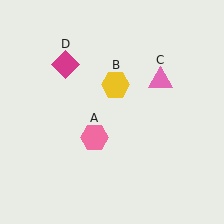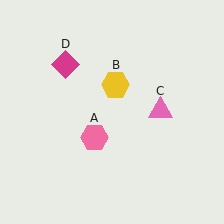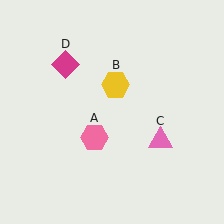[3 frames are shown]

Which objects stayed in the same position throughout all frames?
Pink hexagon (object A) and yellow hexagon (object B) and magenta diamond (object D) remained stationary.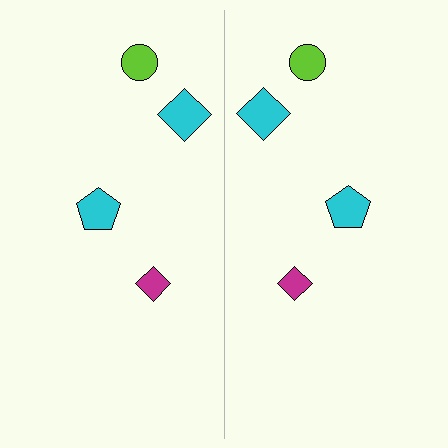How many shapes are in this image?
There are 8 shapes in this image.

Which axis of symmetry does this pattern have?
The pattern has a vertical axis of symmetry running through the center of the image.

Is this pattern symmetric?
Yes, this pattern has bilateral (reflection) symmetry.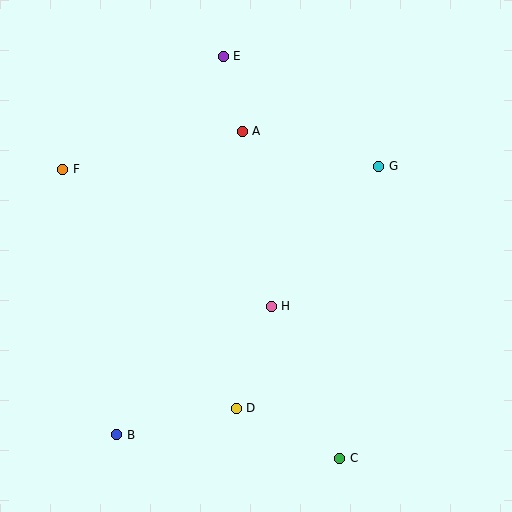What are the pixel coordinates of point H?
Point H is at (271, 306).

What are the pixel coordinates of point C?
Point C is at (340, 458).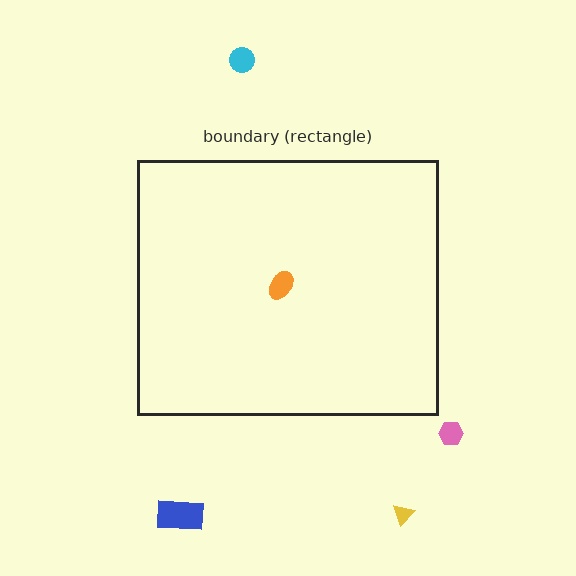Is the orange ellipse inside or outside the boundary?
Inside.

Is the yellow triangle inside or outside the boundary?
Outside.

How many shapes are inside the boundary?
1 inside, 4 outside.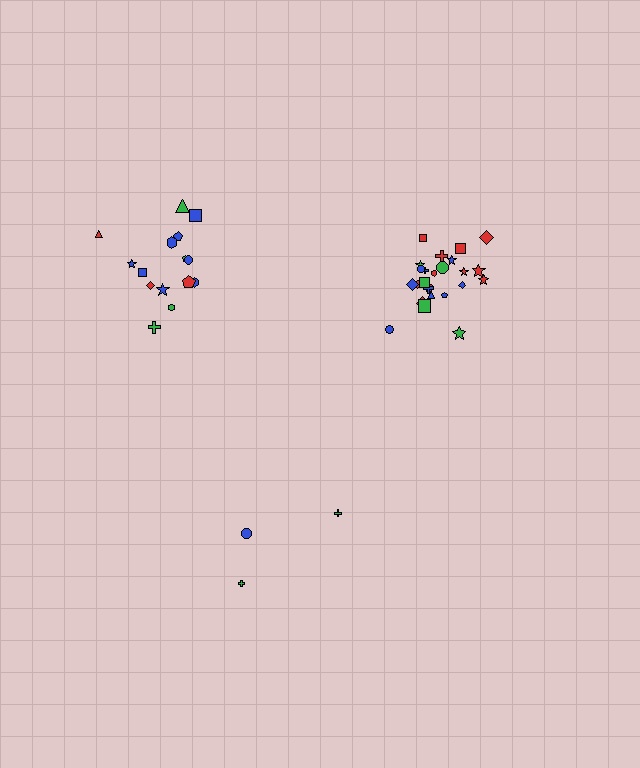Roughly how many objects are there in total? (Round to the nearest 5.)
Roughly 45 objects in total.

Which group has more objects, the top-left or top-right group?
The top-right group.